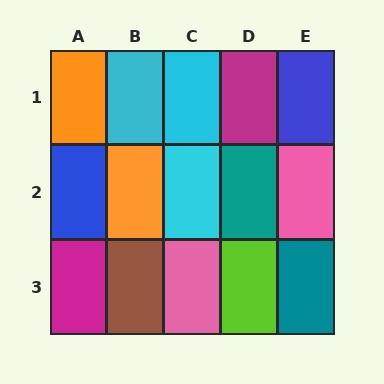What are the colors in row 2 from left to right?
Blue, orange, cyan, teal, pink.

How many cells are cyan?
3 cells are cyan.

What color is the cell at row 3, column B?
Brown.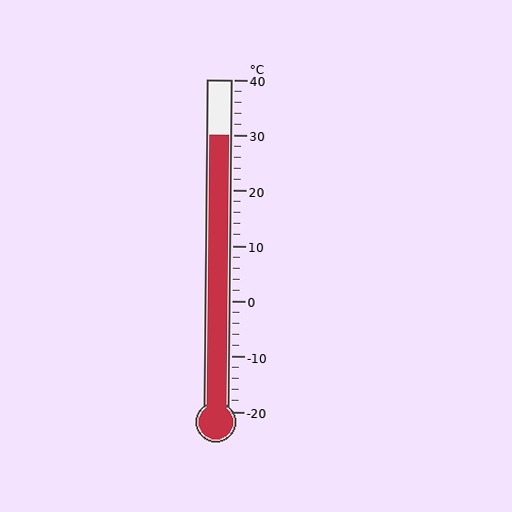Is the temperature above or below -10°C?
The temperature is above -10°C.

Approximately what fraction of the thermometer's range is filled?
The thermometer is filled to approximately 85% of its range.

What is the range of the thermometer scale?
The thermometer scale ranges from -20°C to 40°C.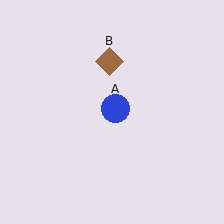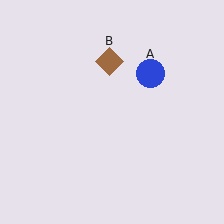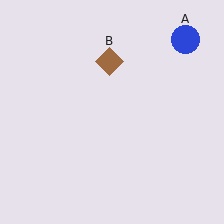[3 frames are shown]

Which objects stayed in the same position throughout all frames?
Brown diamond (object B) remained stationary.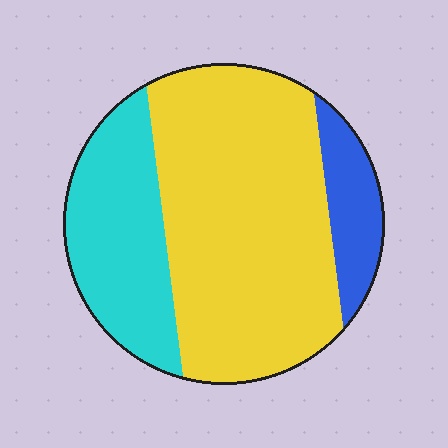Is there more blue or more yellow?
Yellow.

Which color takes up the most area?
Yellow, at roughly 60%.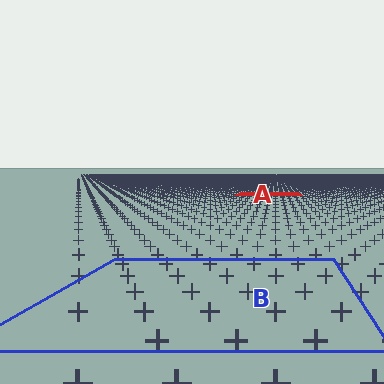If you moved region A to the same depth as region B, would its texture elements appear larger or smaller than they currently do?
They would appear larger. At a closer depth, the same texture elements are projected at a bigger on-screen size.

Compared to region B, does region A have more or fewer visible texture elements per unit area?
Region A has more texture elements per unit area — they are packed more densely because it is farther away.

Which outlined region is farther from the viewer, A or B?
Region A is farther from the viewer — the texture elements inside it appear smaller and more densely packed.